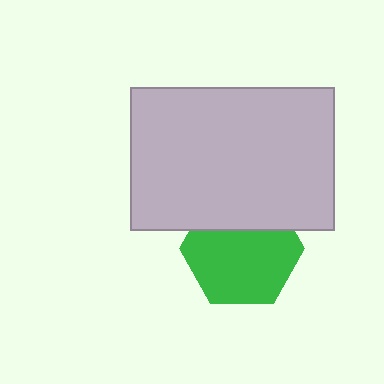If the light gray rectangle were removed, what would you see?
You would see the complete green hexagon.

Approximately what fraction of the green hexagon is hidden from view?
Roughly 31% of the green hexagon is hidden behind the light gray rectangle.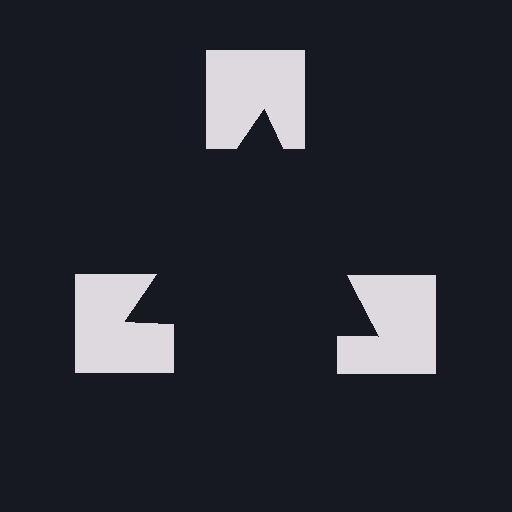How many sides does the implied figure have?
3 sides.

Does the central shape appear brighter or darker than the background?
It typically appears slightly darker than the background, even though no actual brightness change is drawn.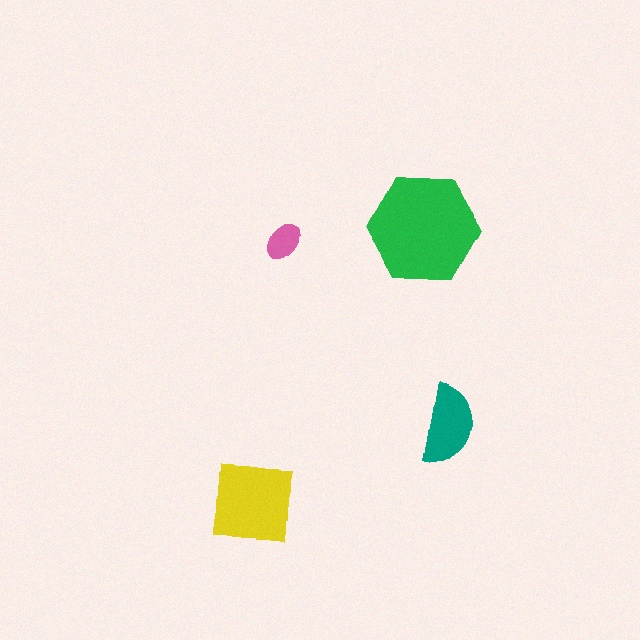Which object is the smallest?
The pink ellipse.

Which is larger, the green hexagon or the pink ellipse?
The green hexagon.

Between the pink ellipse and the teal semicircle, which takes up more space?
The teal semicircle.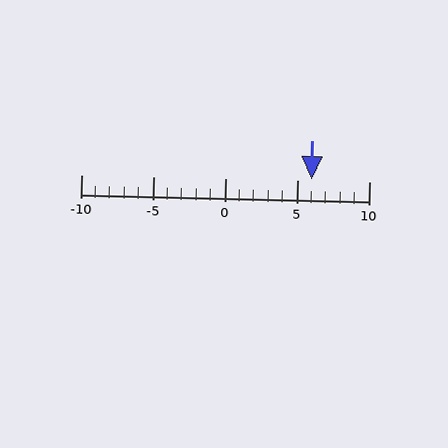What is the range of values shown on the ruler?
The ruler shows values from -10 to 10.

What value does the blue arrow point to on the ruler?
The blue arrow points to approximately 6.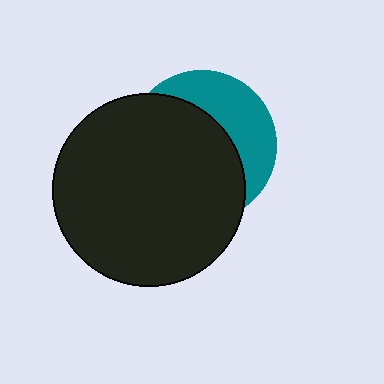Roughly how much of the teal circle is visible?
A small part of it is visible (roughly 36%).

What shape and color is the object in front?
The object in front is a black circle.